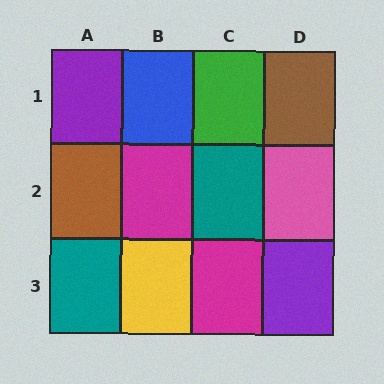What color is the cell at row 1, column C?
Green.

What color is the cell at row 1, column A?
Purple.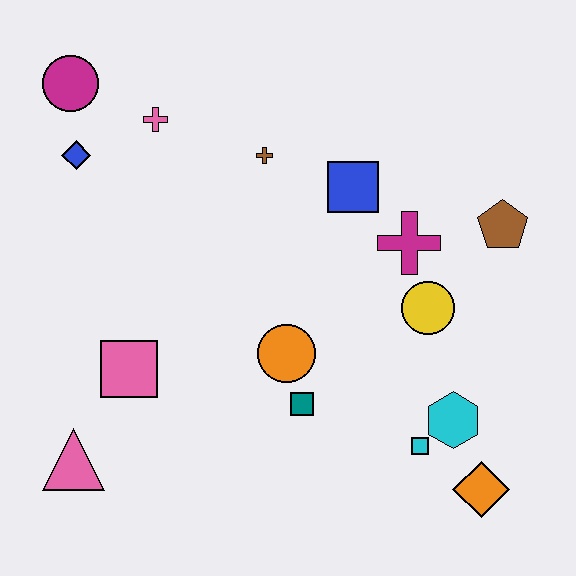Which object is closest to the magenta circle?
The blue diamond is closest to the magenta circle.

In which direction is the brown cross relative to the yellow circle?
The brown cross is to the left of the yellow circle.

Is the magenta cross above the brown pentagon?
No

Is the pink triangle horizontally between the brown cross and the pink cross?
No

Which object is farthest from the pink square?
The brown pentagon is farthest from the pink square.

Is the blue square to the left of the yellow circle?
Yes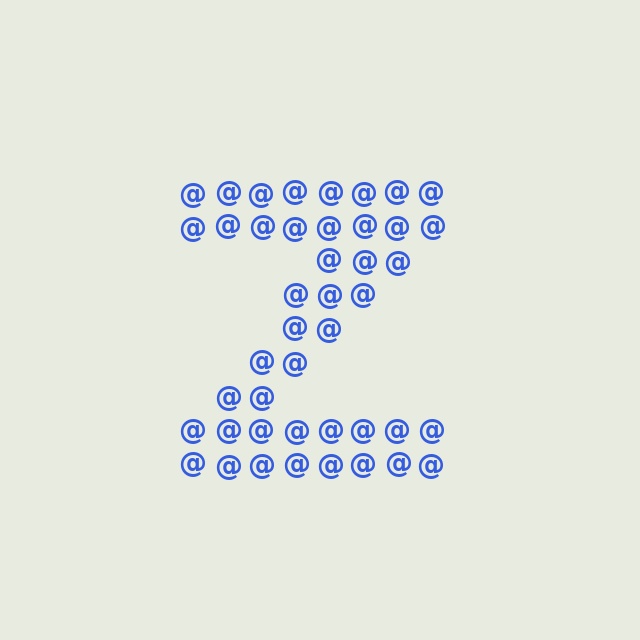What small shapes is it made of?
It is made of small at signs.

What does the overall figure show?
The overall figure shows the letter Z.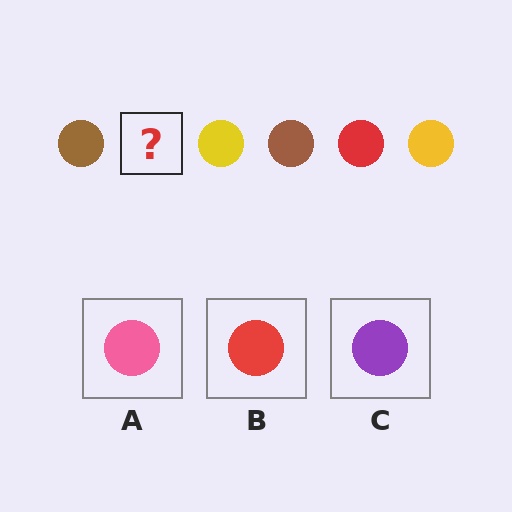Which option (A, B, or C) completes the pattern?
B.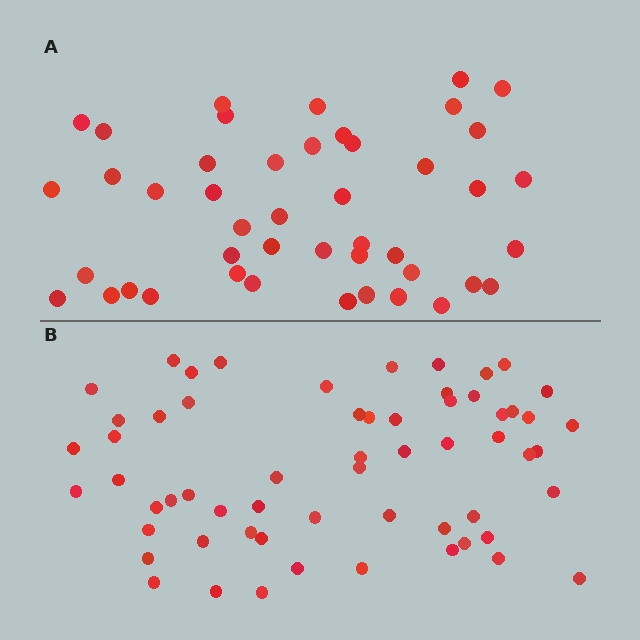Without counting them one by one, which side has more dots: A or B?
Region B (the bottom region) has more dots.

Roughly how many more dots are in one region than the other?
Region B has approximately 15 more dots than region A.